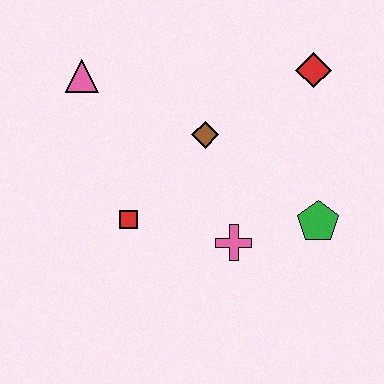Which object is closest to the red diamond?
The brown diamond is closest to the red diamond.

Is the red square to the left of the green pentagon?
Yes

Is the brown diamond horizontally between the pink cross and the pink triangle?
Yes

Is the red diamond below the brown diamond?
No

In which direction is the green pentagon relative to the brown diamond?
The green pentagon is to the right of the brown diamond.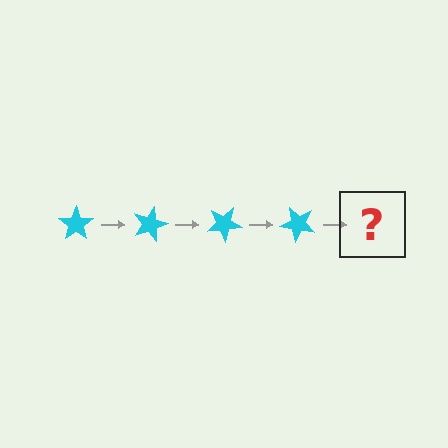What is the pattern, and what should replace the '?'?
The pattern is that the star rotates 15 degrees each step. The '?' should be a cyan star rotated 60 degrees.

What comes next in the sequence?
The next element should be a cyan star rotated 60 degrees.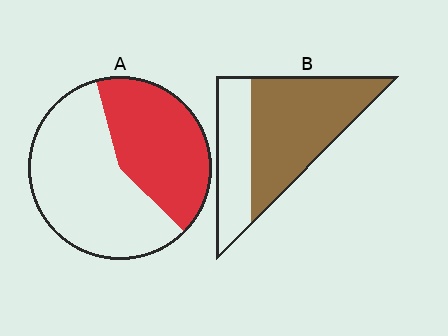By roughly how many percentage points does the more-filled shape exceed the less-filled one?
By roughly 25 percentage points (B over A).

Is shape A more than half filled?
No.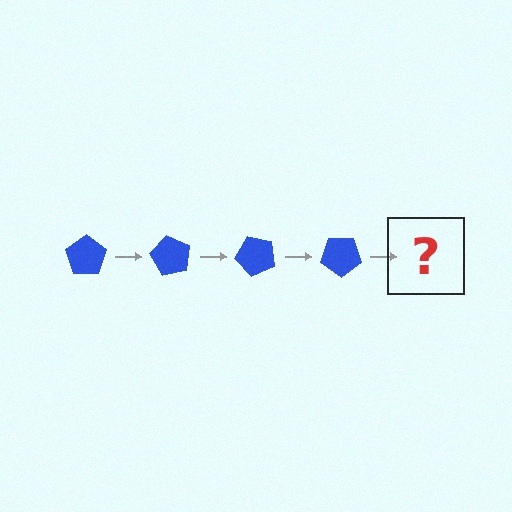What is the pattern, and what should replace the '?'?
The pattern is that the pentagon rotates 60 degrees each step. The '?' should be a blue pentagon rotated 240 degrees.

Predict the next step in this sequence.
The next step is a blue pentagon rotated 240 degrees.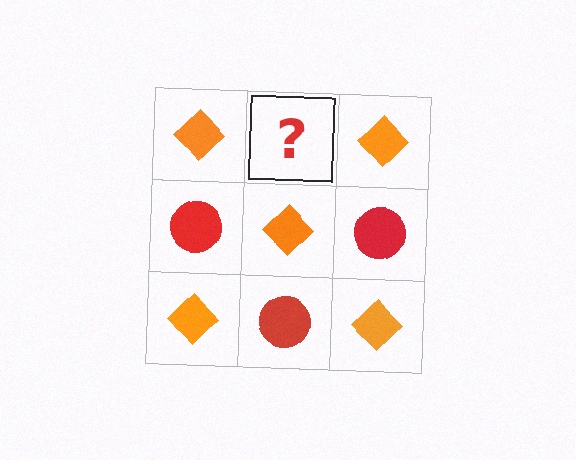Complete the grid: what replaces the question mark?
The question mark should be replaced with a red circle.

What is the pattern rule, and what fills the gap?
The rule is that it alternates orange diamond and red circle in a checkerboard pattern. The gap should be filled with a red circle.